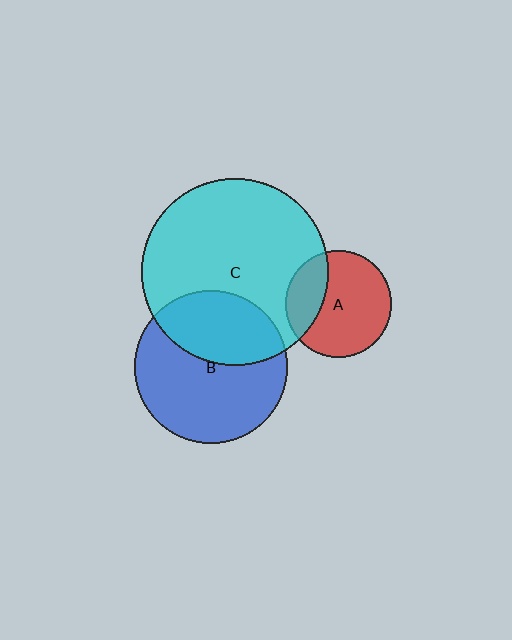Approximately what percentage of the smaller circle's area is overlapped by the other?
Approximately 35%.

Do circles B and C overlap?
Yes.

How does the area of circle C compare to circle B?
Approximately 1.5 times.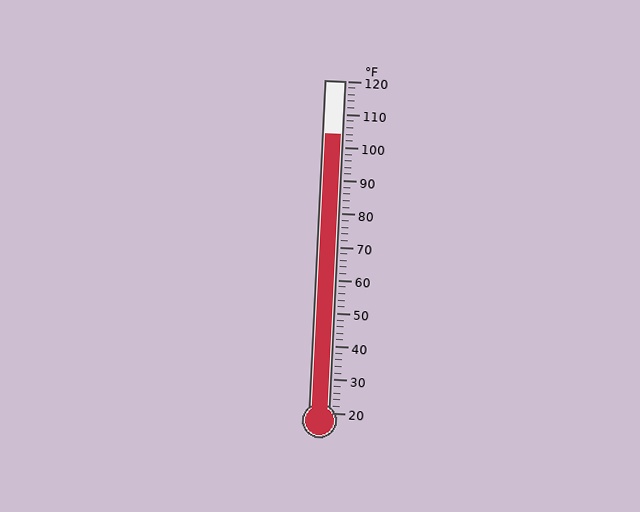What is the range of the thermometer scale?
The thermometer scale ranges from 20°F to 120°F.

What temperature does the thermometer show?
The thermometer shows approximately 104°F.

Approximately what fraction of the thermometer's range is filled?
The thermometer is filled to approximately 85% of its range.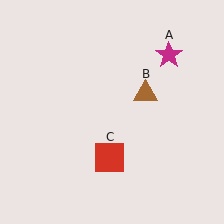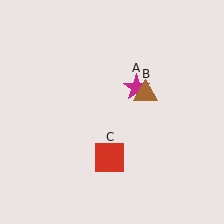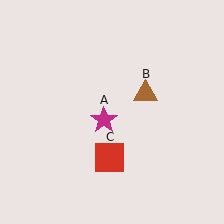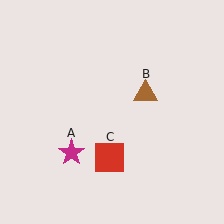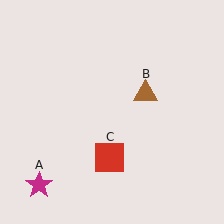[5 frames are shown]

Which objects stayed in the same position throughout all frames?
Brown triangle (object B) and red square (object C) remained stationary.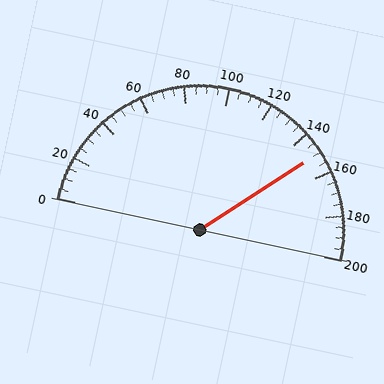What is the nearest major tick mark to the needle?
The nearest major tick mark is 160.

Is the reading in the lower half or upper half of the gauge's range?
The reading is in the upper half of the range (0 to 200).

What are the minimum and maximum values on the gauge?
The gauge ranges from 0 to 200.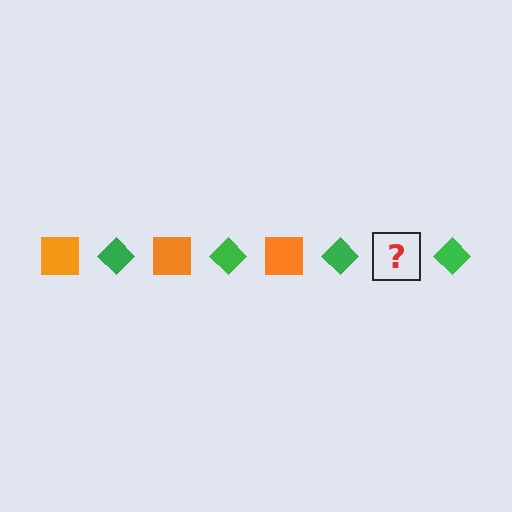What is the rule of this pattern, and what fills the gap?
The rule is that the pattern alternates between orange square and green diamond. The gap should be filled with an orange square.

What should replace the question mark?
The question mark should be replaced with an orange square.